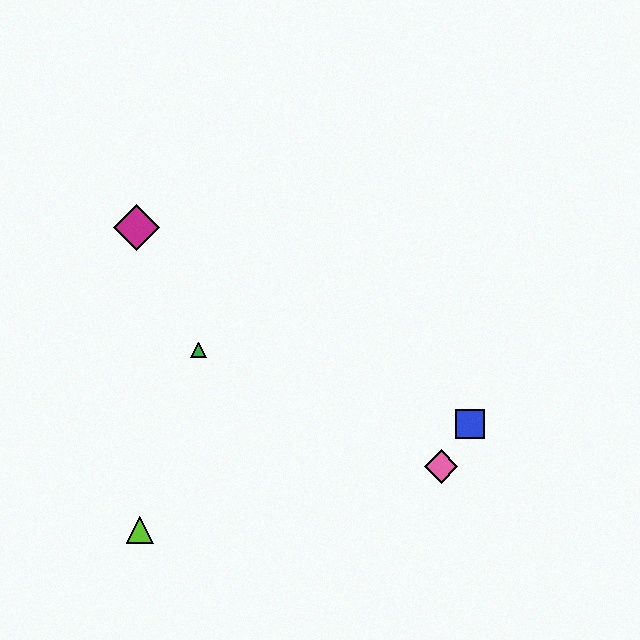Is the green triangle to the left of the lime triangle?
No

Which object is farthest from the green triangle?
The blue square is farthest from the green triangle.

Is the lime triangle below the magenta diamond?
Yes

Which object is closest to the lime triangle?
The green triangle is closest to the lime triangle.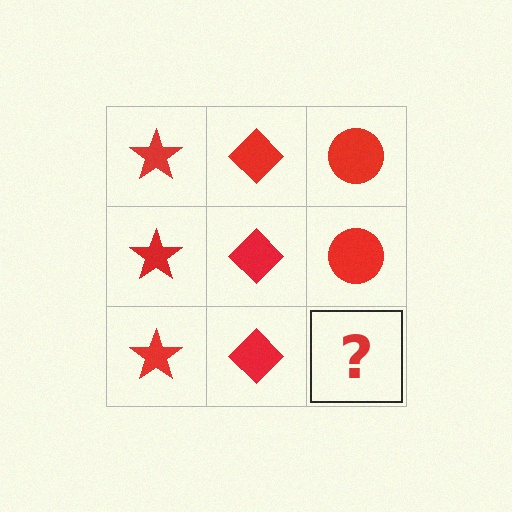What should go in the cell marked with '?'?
The missing cell should contain a red circle.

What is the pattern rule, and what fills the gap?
The rule is that each column has a consistent shape. The gap should be filled with a red circle.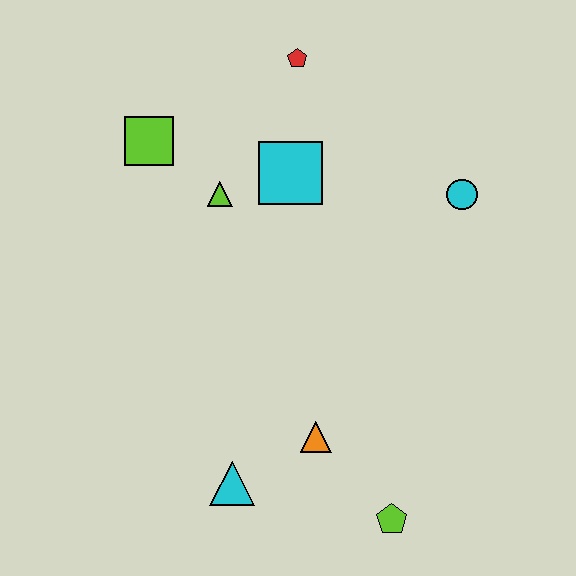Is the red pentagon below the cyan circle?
No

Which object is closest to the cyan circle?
The cyan square is closest to the cyan circle.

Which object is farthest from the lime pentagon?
The red pentagon is farthest from the lime pentagon.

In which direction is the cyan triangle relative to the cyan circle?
The cyan triangle is below the cyan circle.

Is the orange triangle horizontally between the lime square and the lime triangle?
No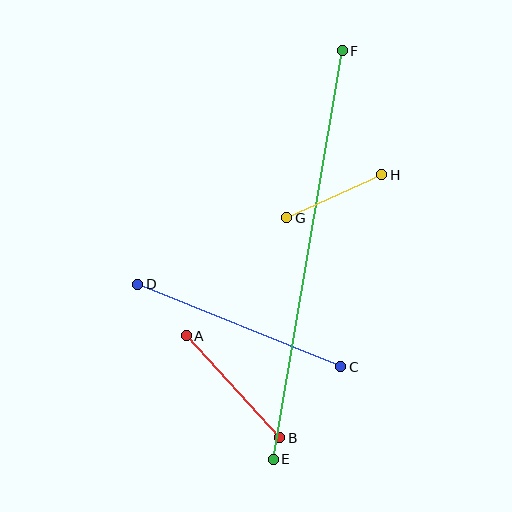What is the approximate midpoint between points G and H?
The midpoint is at approximately (334, 196) pixels.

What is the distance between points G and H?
The distance is approximately 104 pixels.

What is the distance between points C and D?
The distance is approximately 219 pixels.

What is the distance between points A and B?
The distance is approximately 138 pixels.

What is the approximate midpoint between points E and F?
The midpoint is at approximately (308, 255) pixels.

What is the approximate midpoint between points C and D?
The midpoint is at approximately (239, 325) pixels.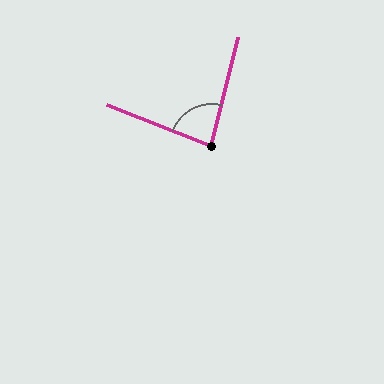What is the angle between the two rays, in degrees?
Approximately 82 degrees.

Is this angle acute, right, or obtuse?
It is acute.